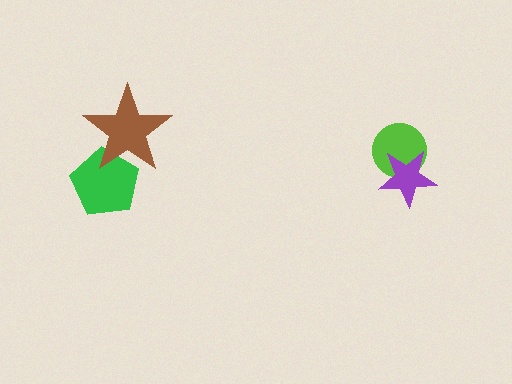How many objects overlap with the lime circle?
1 object overlaps with the lime circle.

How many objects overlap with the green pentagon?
1 object overlaps with the green pentagon.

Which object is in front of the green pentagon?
The brown star is in front of the green pentagon.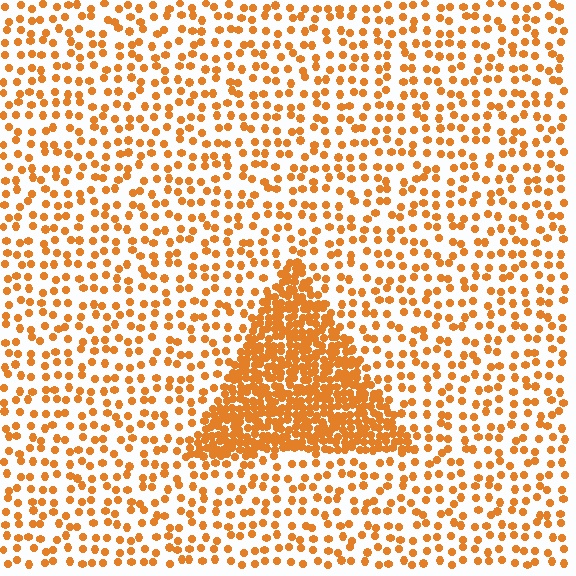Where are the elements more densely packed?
The elements are more densely packed inside the triangle boundary.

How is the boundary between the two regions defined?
The boundary is defined by a change in element density (approximately 3.2x ratio). All elements are the same color, size, and shape.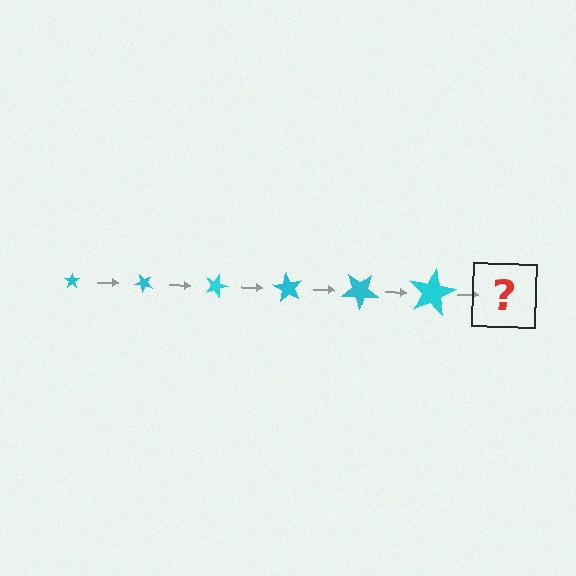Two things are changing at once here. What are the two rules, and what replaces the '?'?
The two rules are that the star grows larger each step and it rotates 45 degrees each step. The '?' should be a star, larger than the previous one and rotated 270 degrees from the start.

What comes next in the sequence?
The next element should be a star, larger than the previous one and rotated 270 degrees from the start.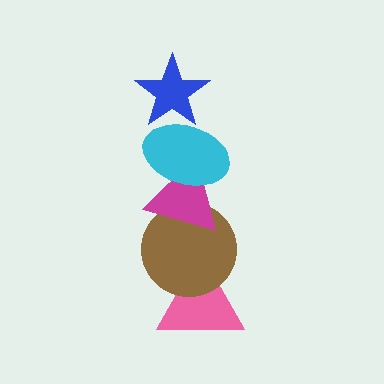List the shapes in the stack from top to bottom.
From top to bottom: the blue star, the cyan ellipse, the magenta triangle, the brown circle, the pink triangle.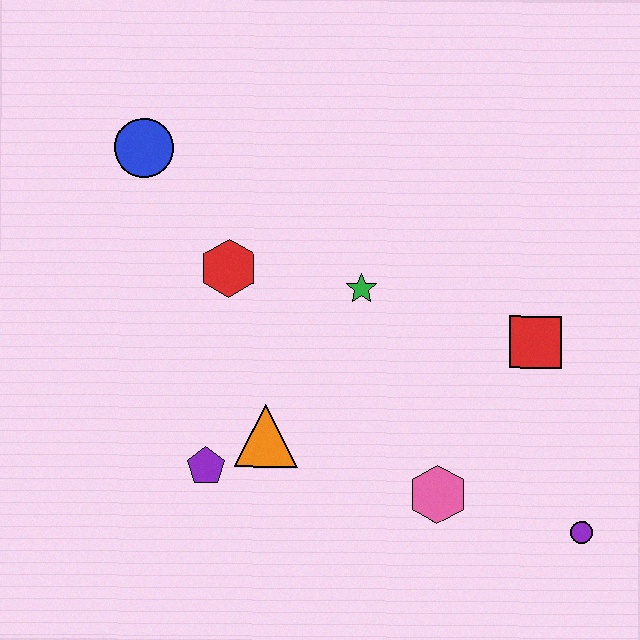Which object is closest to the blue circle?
The red hexagon is closest to the blue circle.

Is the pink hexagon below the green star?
Yes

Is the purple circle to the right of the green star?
Yes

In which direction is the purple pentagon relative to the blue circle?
The purple pentagon is below the blue circle.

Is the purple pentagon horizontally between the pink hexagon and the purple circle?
No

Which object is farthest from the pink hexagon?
The blue circle is farthest from the pink hexagon.